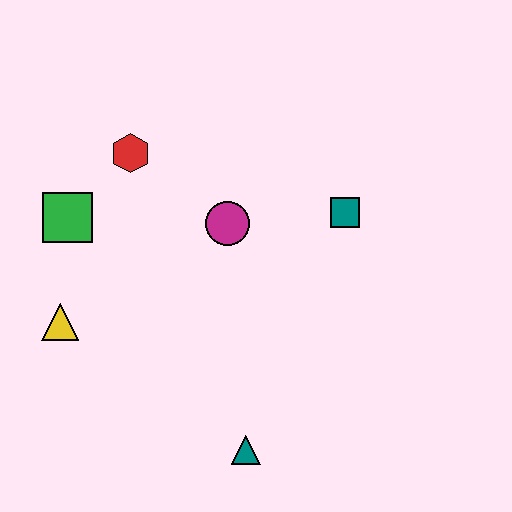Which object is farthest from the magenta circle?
The teal triangle is farthest from the magenta circle.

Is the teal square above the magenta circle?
Yes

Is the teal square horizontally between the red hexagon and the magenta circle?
No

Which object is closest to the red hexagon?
The green square is closest to the red hexagon.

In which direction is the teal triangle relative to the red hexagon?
The teal triangle is below the red hexagon.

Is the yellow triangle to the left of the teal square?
Yes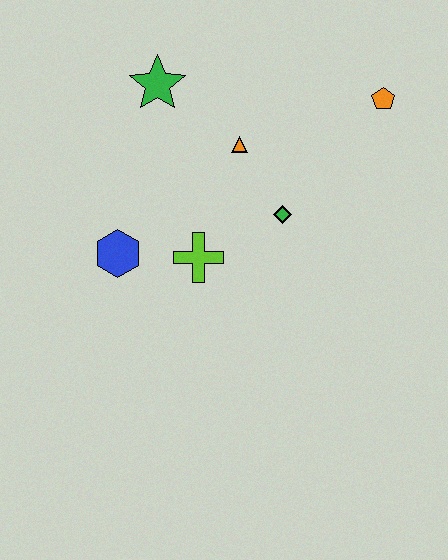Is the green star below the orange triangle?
No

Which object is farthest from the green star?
The orange pentagon is farthest from the green star.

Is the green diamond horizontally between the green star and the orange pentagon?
Yes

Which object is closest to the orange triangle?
The green diamond is closest to the orange triangle.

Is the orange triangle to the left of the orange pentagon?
Yes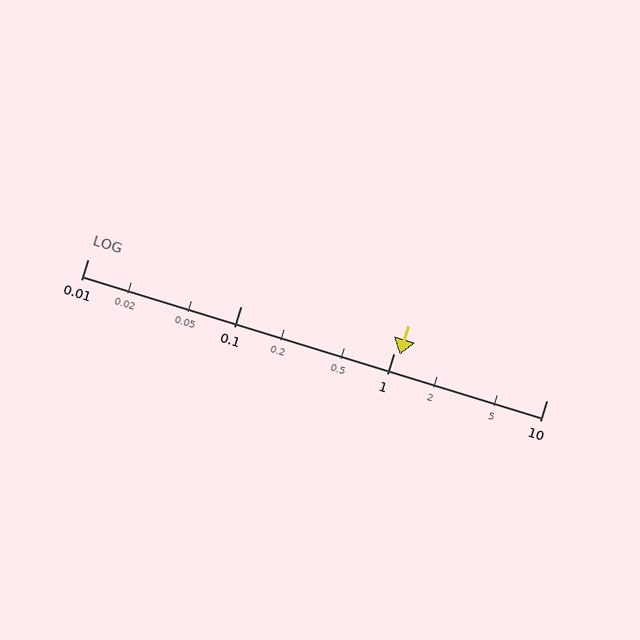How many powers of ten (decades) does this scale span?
The scale spans 3 decades, from 0.01 to 10.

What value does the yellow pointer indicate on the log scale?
The pointer indicates approximately 1.1.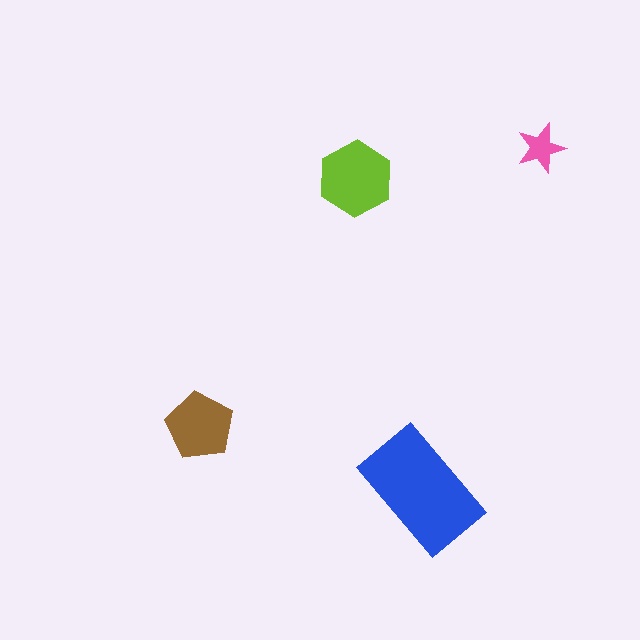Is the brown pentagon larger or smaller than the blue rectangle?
Smaller.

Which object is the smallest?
The pink star.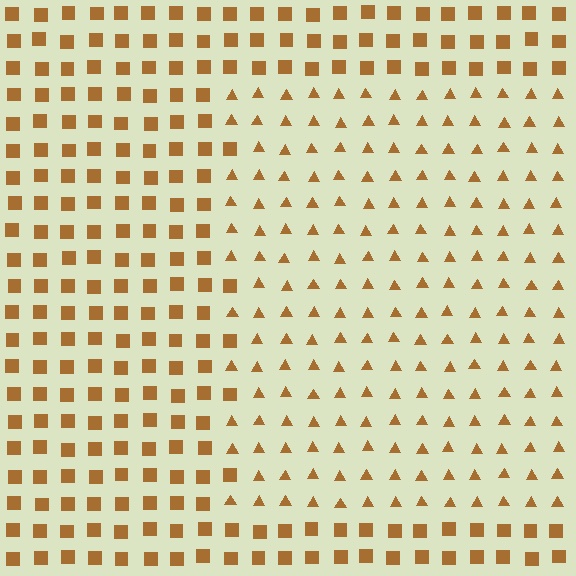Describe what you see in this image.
The image is filled with small brown elements arranged in a uniform grid. A rectangle-shaped region contains triangles, while the surrounding area contains squares. The boundary is defined purely by the change in element shape.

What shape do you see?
I see a rectangle.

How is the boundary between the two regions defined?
The boundary is defined by a change in element shape: triangles inside vs. squares outside. All elements share the same color and spacing.